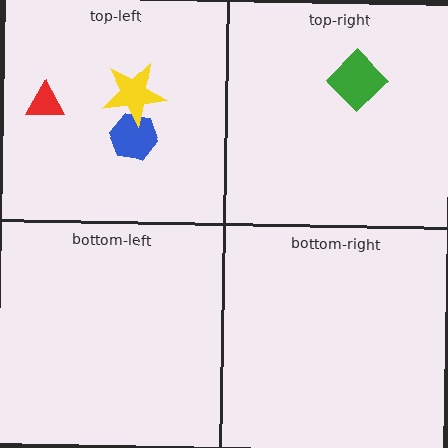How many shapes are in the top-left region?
3.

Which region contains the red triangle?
The top-left region.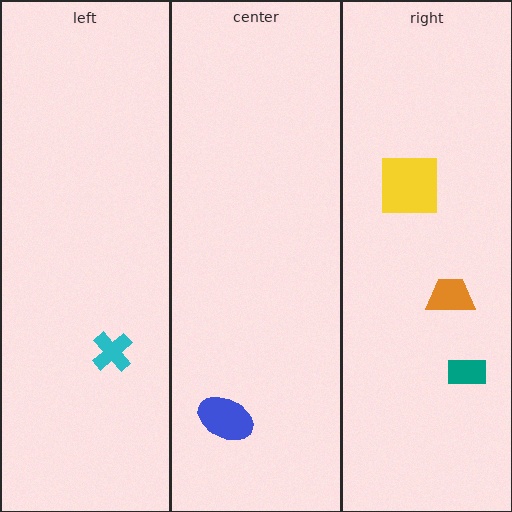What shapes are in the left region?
The cyan cross.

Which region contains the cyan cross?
The left region.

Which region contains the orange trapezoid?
The right region.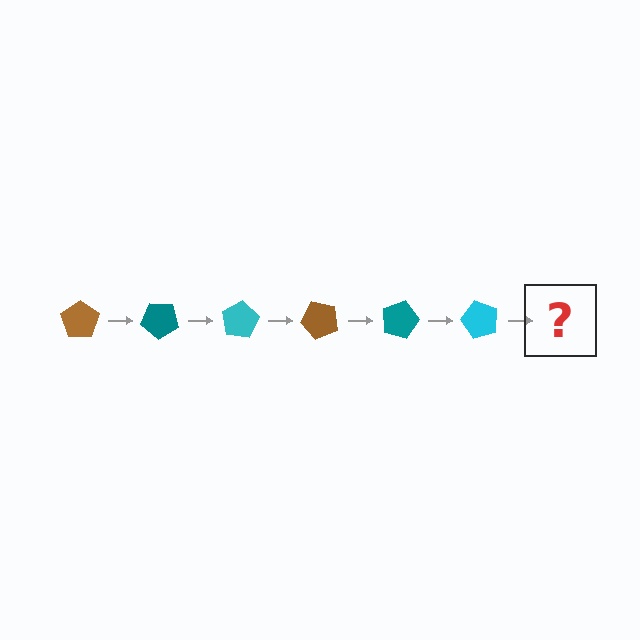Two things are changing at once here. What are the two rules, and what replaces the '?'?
The two rules are that it rotates 40 degrees each step and the color cycles through brown, teal, and cyan. The '?' should be a brown pentagon, rotated 240 degrees from the start.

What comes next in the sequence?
The next element should be a brown pentagon, rotated 240 degrees from the start.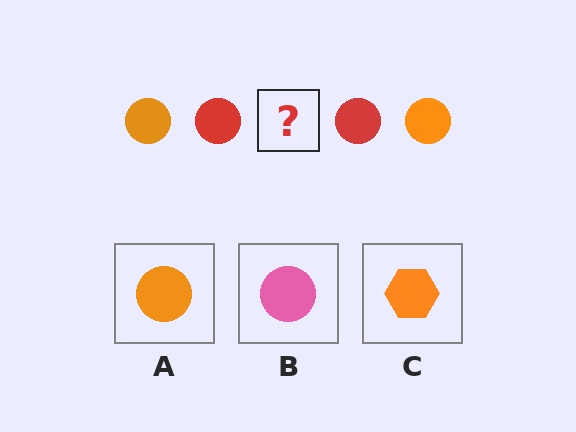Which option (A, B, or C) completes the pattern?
A.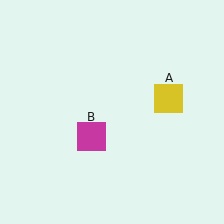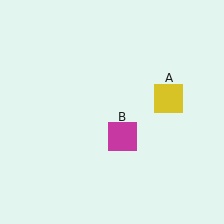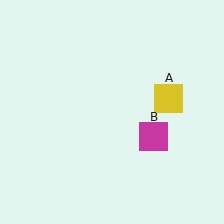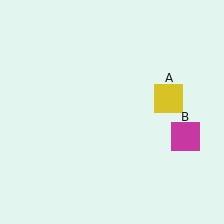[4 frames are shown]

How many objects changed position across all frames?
1 object changed position: magenta square (object B).